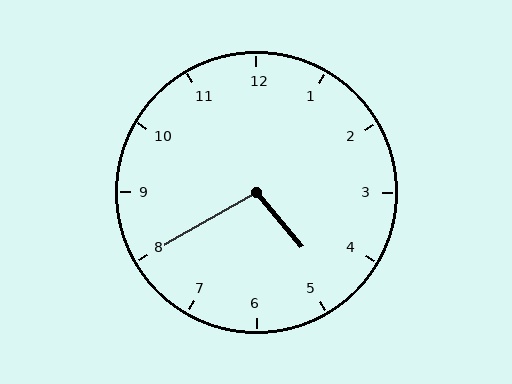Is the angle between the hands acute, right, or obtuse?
It is obtuse.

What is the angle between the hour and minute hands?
Approximately 100 degrees.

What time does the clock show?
4:40.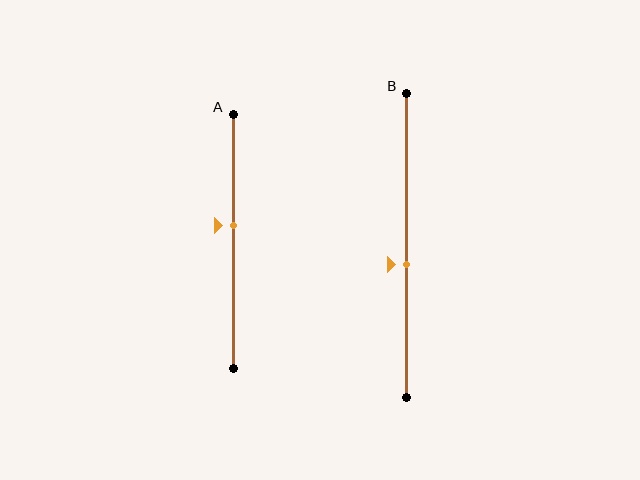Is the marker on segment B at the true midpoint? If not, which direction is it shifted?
No, the marker on segment B is shifted downward by about 6% of the segment length.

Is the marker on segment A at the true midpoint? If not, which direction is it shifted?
No, the marker on segment A is shifted upward by about 6% of the segment length.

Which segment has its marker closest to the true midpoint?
Segment A has its marker closest to the true midpoint.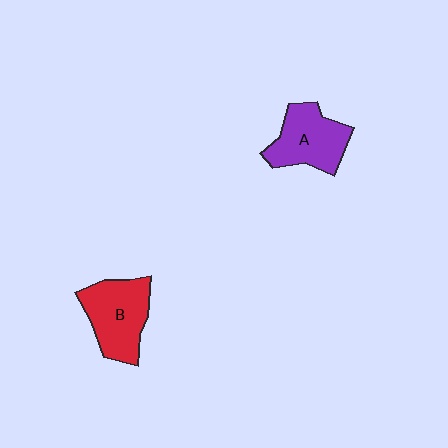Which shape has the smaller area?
Shape A (purple).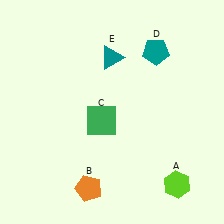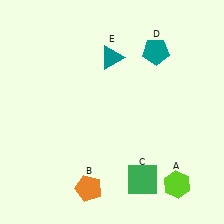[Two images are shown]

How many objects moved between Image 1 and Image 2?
1 object moved between the two images.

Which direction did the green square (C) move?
The green square (C) moved down.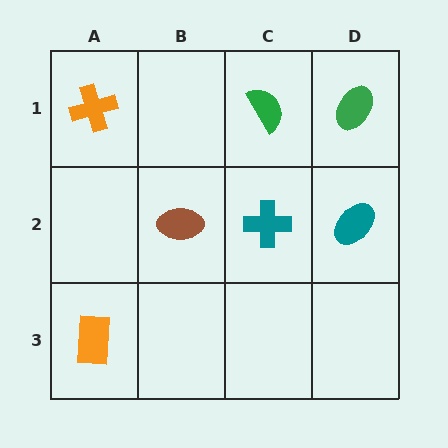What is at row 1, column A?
An orange cross.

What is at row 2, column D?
A teal ellipse.